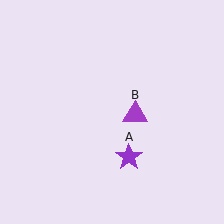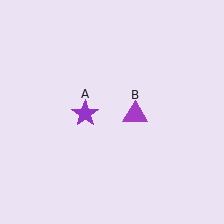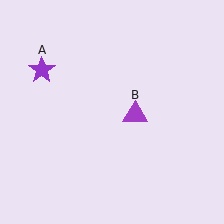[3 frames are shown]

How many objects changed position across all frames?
1 object changed position: purple star (object A).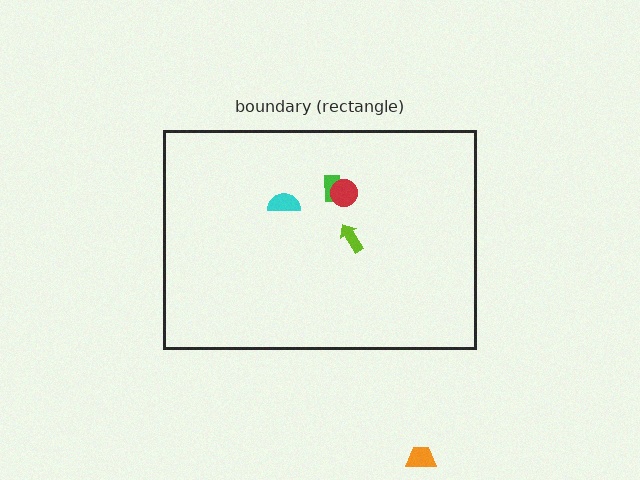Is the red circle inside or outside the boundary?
Inside.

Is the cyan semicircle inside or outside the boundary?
Inside.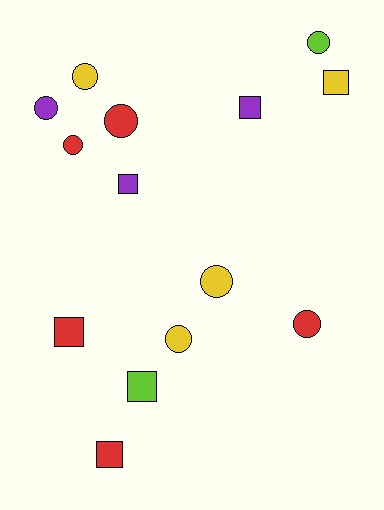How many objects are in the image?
There are 14 objects.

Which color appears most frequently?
Red, with 5 objects.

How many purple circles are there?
There is 1 purple circle.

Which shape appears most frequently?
Circle, with 8 objects.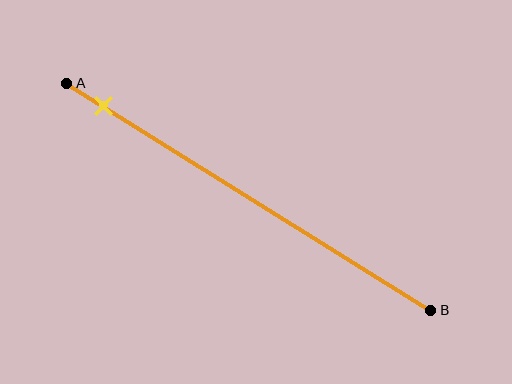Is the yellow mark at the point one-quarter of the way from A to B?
No, the mark is at about 10% from A, not at the 25% one-quarter point.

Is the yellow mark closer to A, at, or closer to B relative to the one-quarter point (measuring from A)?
The yellow mark is closer to point A than the one-quarter point of segment AB.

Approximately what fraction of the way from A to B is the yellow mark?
The yellow mark is approximately 10% of the way from A to B.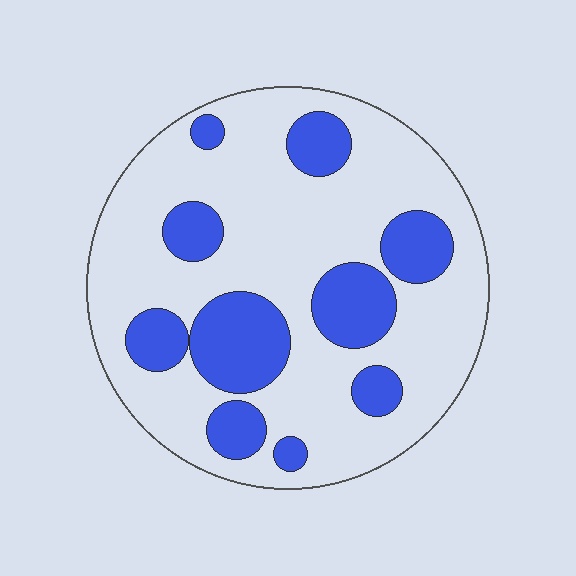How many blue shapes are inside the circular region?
10.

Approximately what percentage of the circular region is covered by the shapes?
Approximately 25%.